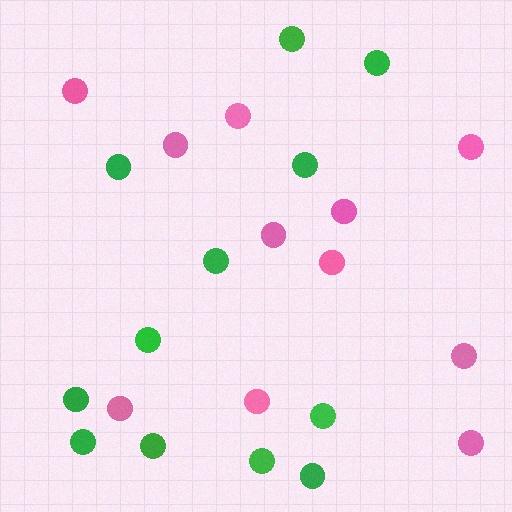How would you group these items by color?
There are 2 groups: one group of green circles (12) and one group of pink circles (11).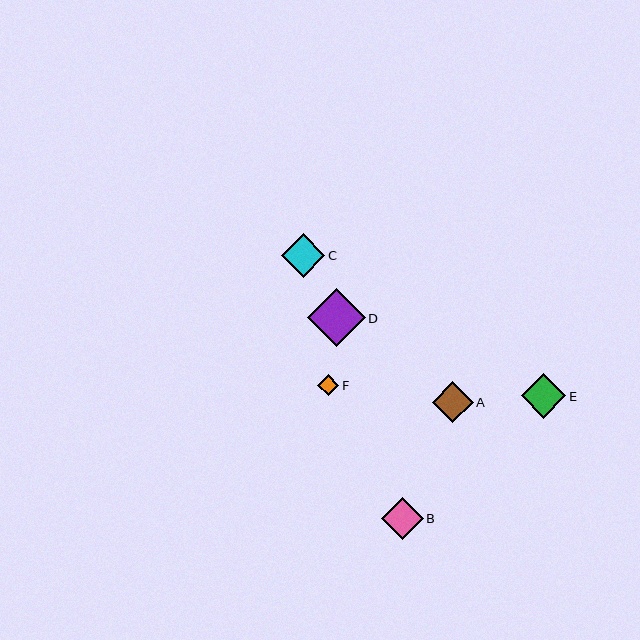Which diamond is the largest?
Diamond D is the largest with a size of approximately 58 pixels.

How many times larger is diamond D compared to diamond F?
Diamond D is approximately 2.7 times the size of diamond F.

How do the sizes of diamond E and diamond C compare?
Diamond E and diamond C are approximately the same size.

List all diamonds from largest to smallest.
From largest to smallest: D, E, C, B, A, F.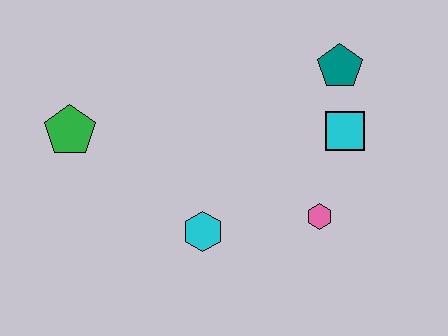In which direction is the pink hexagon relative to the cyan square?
The pink hexagon is below the cyan square.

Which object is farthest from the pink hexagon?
The green pentagon is farthest from the pink hexagon.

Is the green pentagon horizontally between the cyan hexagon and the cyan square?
No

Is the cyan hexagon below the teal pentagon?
Yes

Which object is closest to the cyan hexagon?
The pink hexagon is closest to the cyan hexagon.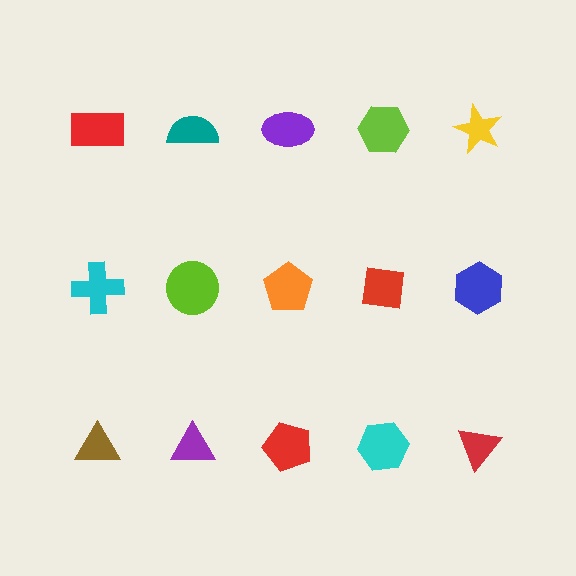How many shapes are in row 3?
5 shapes.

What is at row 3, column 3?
A red pentagon.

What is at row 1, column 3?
A purple ellipse.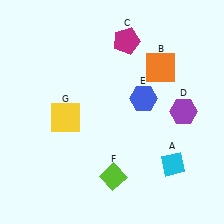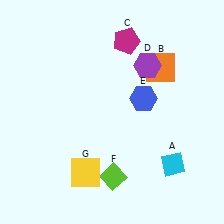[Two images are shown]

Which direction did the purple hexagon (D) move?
The purple hexagon (D) moved up.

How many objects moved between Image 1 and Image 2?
2 objects moved between the two images.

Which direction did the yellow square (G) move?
The yellow square (G) moved down.